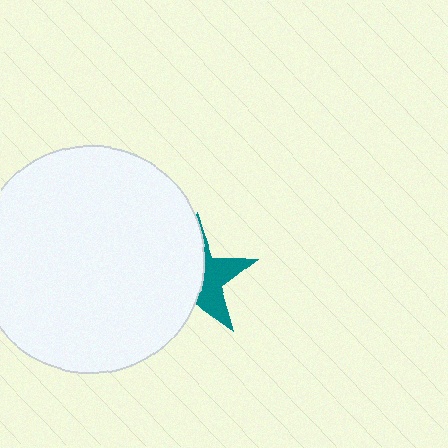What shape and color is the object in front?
The object in front is a white circle.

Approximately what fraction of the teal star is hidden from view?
Roughly 60% of the teal star is hidden behind the white circle.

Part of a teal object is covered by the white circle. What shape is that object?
It is a star.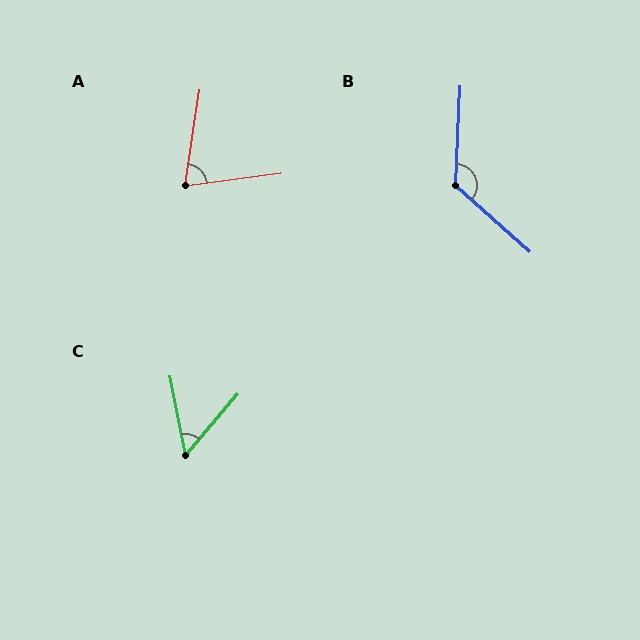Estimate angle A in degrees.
Approximately 74 degrees.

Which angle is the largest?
B, at approximately 129 degrees.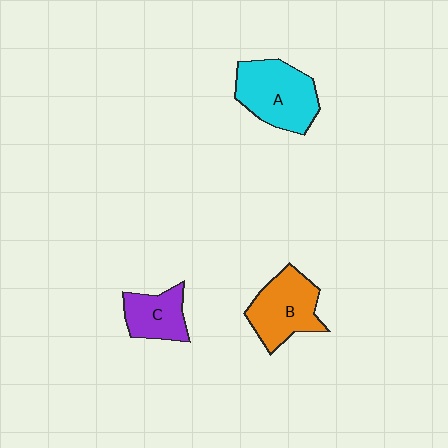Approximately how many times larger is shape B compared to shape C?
Approximately 1.5 times.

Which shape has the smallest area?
Shape C (purple).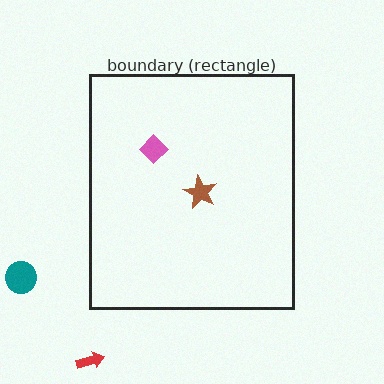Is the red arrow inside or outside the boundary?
Outside.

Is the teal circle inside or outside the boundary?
Outside.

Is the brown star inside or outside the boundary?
Inside.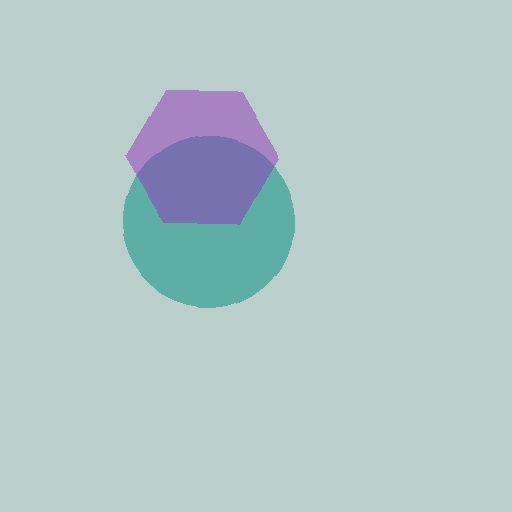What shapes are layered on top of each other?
The layered shapes are: a teal circle, a purple hexagon.